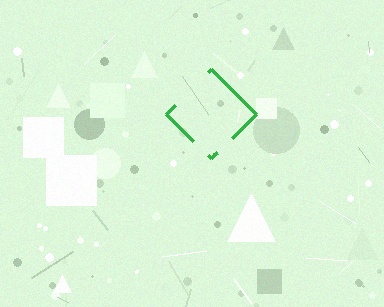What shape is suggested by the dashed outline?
The dashed outline suggests a diamond.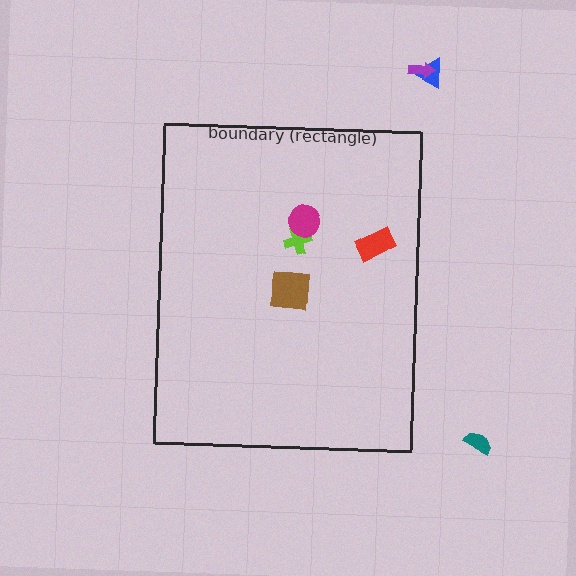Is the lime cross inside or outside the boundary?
Inside.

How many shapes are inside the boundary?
4 inside, 3 outside.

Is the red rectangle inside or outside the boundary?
Inside.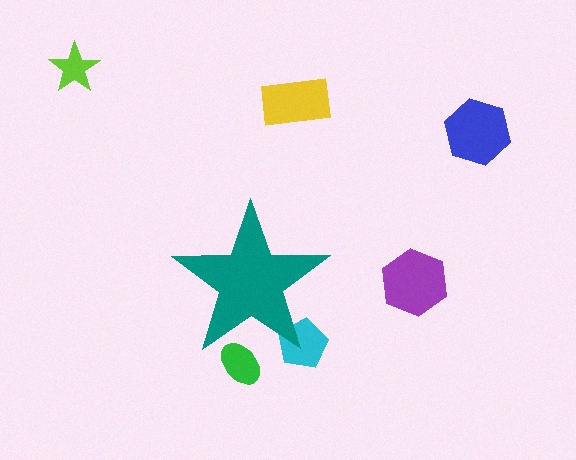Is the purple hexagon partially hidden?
No, the purple hexagon is fully visible.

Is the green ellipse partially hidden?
Yes, the green ellipse is partially hidden behind the teal star.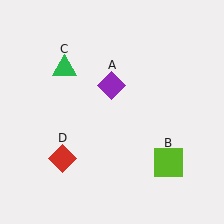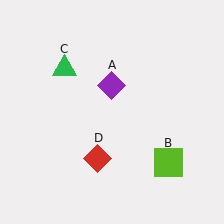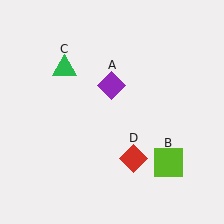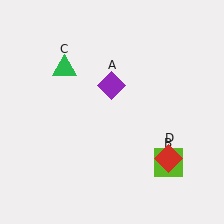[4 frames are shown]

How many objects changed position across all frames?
1 object changed position: red diamond (object D).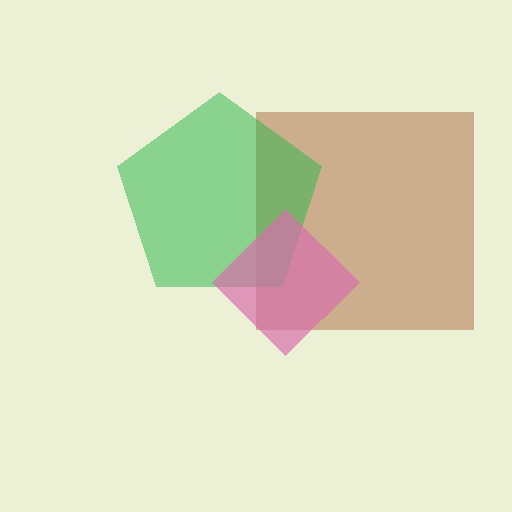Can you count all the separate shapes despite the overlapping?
Yes, there are 3 separate shapes.